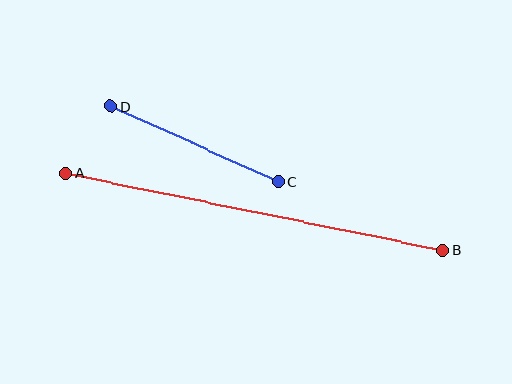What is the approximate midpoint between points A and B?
The midpoint is at approximately (254, 212) pixels.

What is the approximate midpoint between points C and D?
The midpoint is at approximately (194, 144) pixels.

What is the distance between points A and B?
The distance is approximately 385 pixels.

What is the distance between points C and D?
The distance is approximately 184 pixels.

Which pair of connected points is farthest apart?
Points A and B are farthest apart.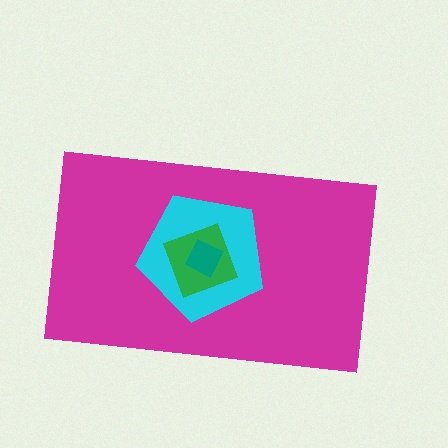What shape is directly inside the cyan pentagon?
The green square.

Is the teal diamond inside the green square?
Yes.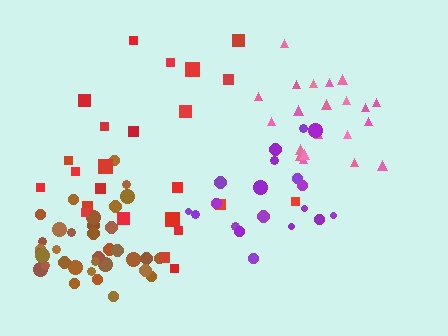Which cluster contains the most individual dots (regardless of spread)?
Brown (35).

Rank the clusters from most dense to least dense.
brown, pink, purple, red.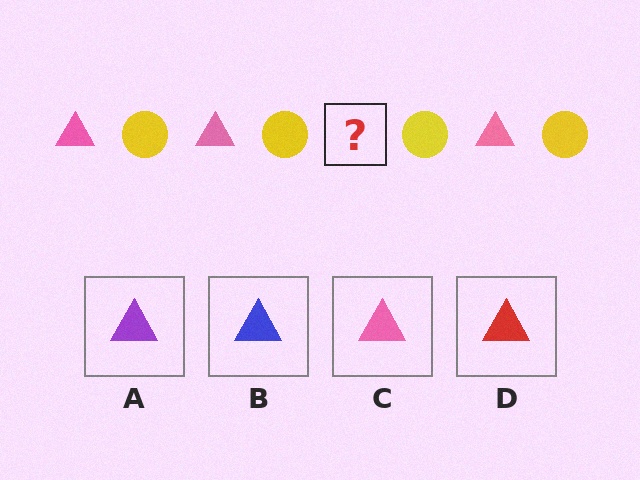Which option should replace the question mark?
Option C.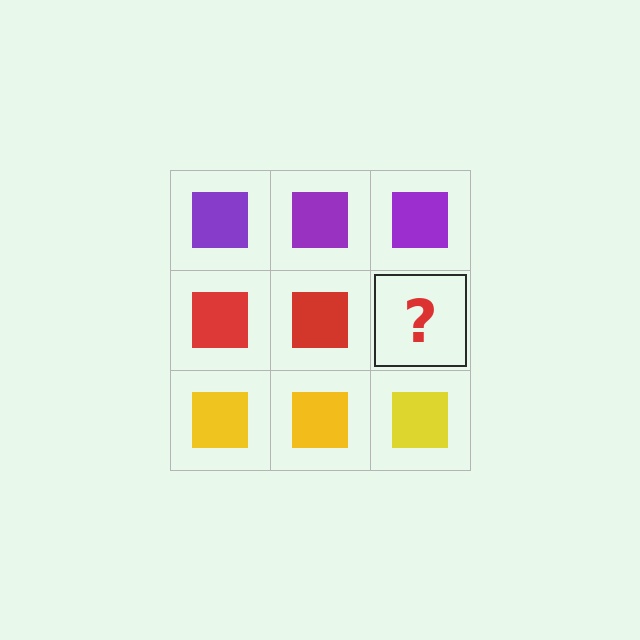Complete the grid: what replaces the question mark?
The question mark should be replaced with a red square.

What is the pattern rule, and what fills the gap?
The rule is that each row has a consistent color. The gap should be filled with a red square.